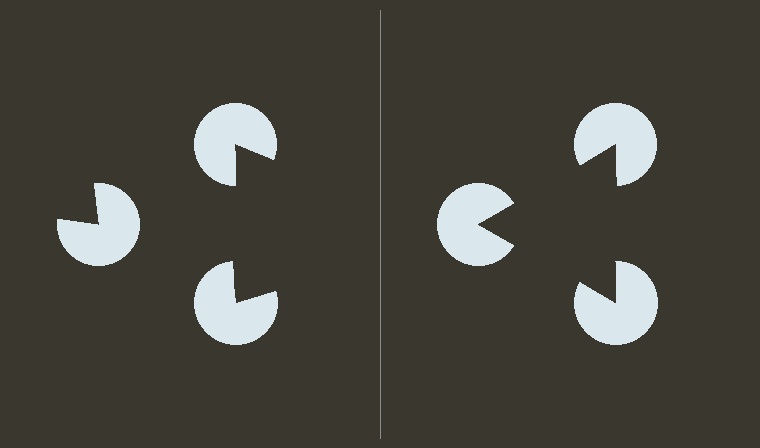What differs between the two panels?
The pac-man discs are positioned identically on both sides; only the wedge orientations differ. On the right they align to a triangle; on the left they are misaligned.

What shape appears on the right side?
An illusory triangle.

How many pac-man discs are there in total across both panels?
6 — 3 on each side.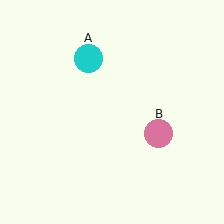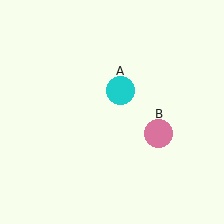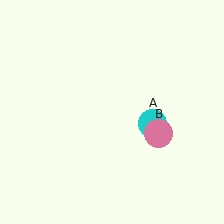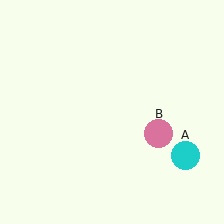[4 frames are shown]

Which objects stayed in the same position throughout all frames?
Pink circle (object B) remained stationary.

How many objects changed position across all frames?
1 object changed position: cyan circle (object A).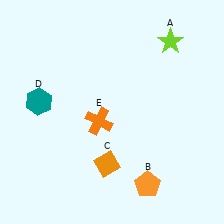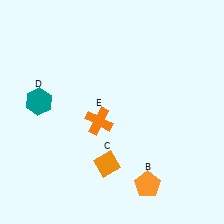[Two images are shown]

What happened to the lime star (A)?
The lime star (A) was removed in Image 2. It was in the top-right area of Image 1.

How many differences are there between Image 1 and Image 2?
There is 1 difference between the two images.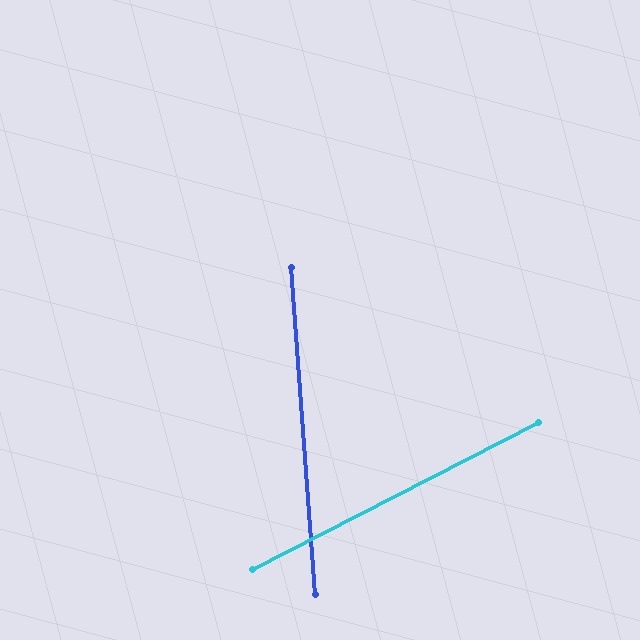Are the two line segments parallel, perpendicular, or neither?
Neither parallel nor perpendicular — they differ by about 67°.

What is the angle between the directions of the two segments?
Approximately 67 degrees.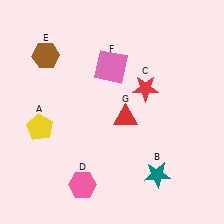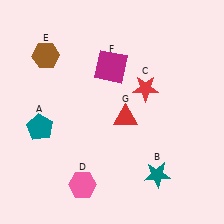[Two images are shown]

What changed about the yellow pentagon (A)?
In Image 1, A is yellow. In Image 2, it changed to teal.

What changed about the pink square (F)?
In Image 1, F is pink. In Image 2, it changed to magenta.